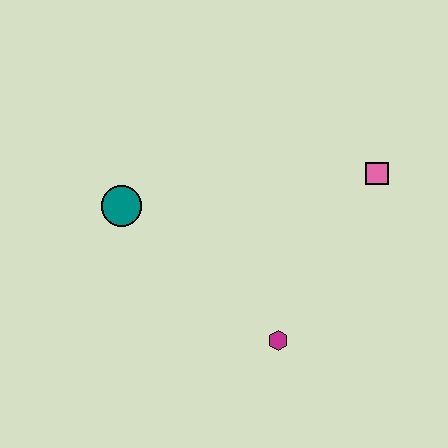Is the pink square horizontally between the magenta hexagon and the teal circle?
No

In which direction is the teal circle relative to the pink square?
The teal circle is to the left of the pink square.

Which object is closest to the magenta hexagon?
The pink square is closest to the magenta hexagon.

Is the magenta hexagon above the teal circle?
No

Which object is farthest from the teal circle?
The pink square is farthest from the teal circle.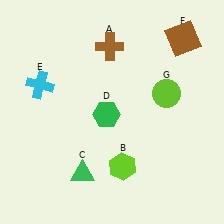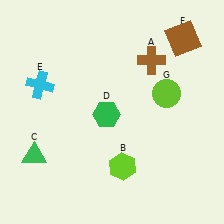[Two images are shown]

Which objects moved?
The objects that moved are: the brown cross (A), the green triangle (C).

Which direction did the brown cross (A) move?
The brown cross (A) moved right.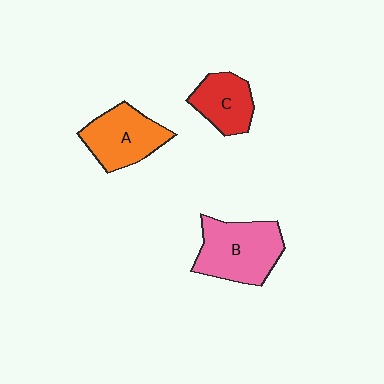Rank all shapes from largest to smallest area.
From largest to smallest: B (pink), A (orange), C (red).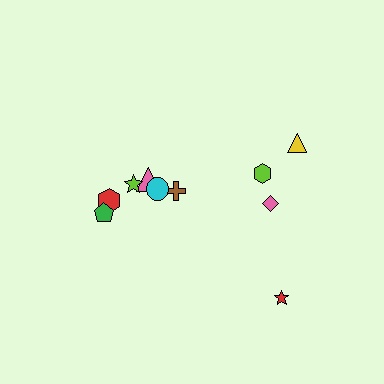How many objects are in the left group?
There are 6 objects.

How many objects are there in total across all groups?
There are 10 objects.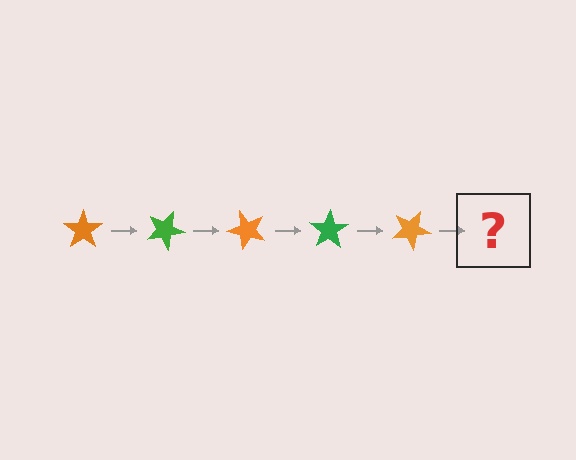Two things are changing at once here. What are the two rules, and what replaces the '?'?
The two rules are that it rotates 25 degrees each step and the color cycles through orange and green. The '?' should be a green star, rotated 125 degrees from the start.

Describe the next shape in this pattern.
It should be a green star, rotated 125 degrees from the start.